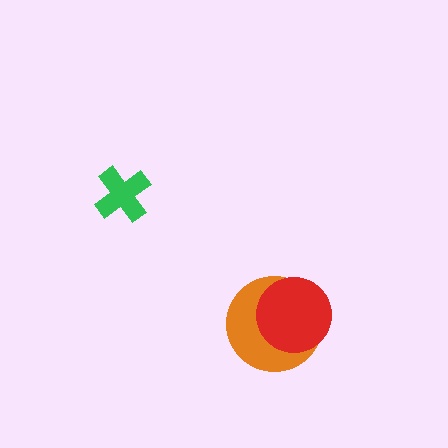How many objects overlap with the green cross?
0 objects overlap with the green cross.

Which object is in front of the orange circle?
The red circle is in front of the orange circle.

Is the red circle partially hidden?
No, no other shape covers it.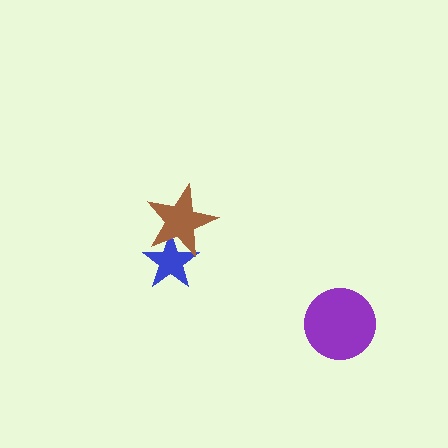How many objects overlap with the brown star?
1 object overlaps with the brown star.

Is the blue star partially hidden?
Yes, it is partially covered by another shape.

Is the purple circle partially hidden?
No, no other shape covers it.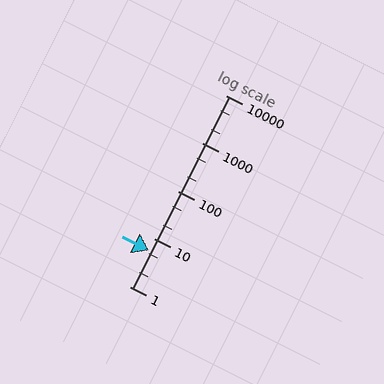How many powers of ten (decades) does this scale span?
The scale spans 4 decades, from 1 to 10000.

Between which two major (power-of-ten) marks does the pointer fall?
The pointer is between 1 and 10.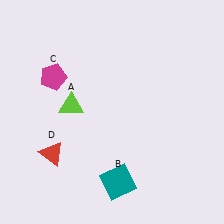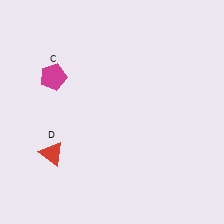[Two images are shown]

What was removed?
The teal square (B), the lime triangle (A) were removed in Image 2.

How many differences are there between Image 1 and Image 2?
There are 2 differences between the two images.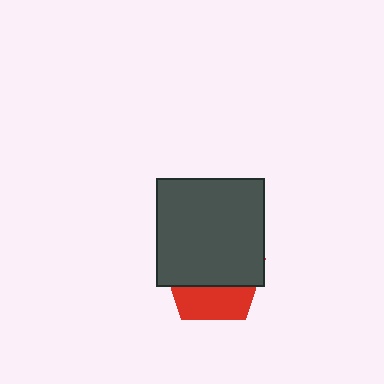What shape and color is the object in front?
The object in front is a dark gray square.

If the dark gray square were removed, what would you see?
You would see the complete red pentagon.